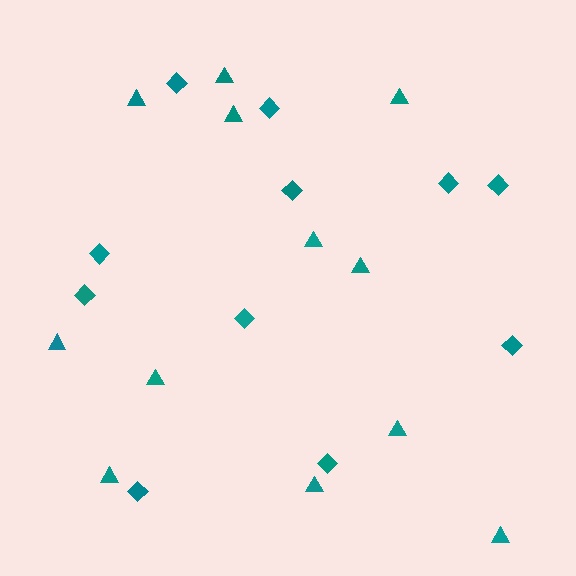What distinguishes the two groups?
There are 2 groups: one group of diamonds (11) and one group of triangles (12).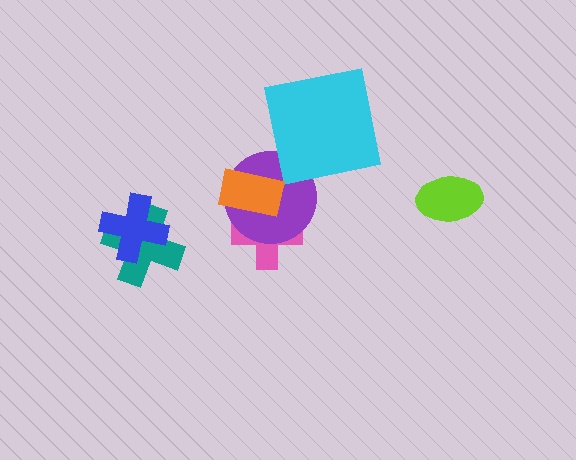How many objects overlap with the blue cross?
1 object overlaps with the blue cross.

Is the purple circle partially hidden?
Yes, it is partially covered by another shape.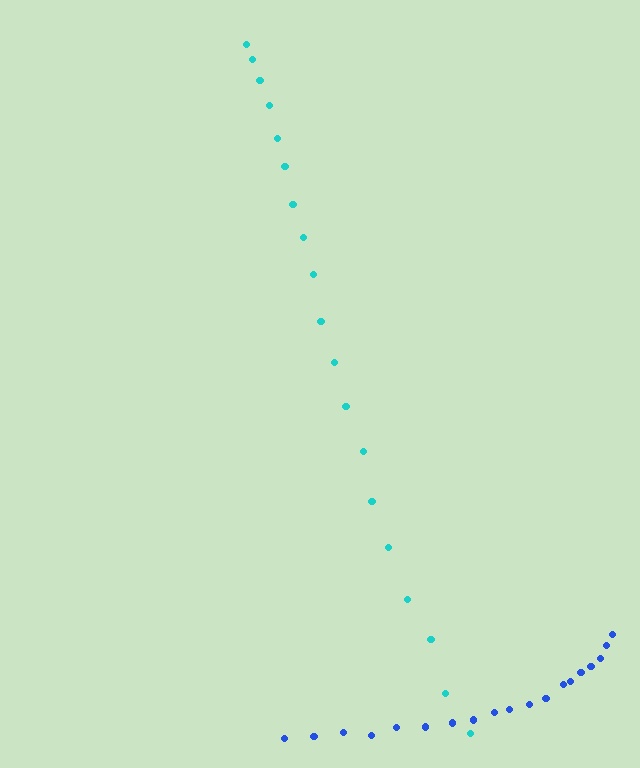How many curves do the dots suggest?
There are 2 distinct paths.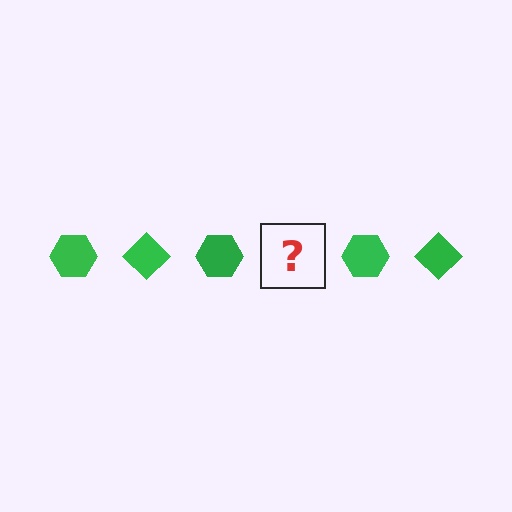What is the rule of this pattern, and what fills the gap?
The rule is that the pattern cycles through hexagon, diamond shapes in green. The gap should be filled with a green diamond.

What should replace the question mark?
The question mark should be replaced with a green diamond.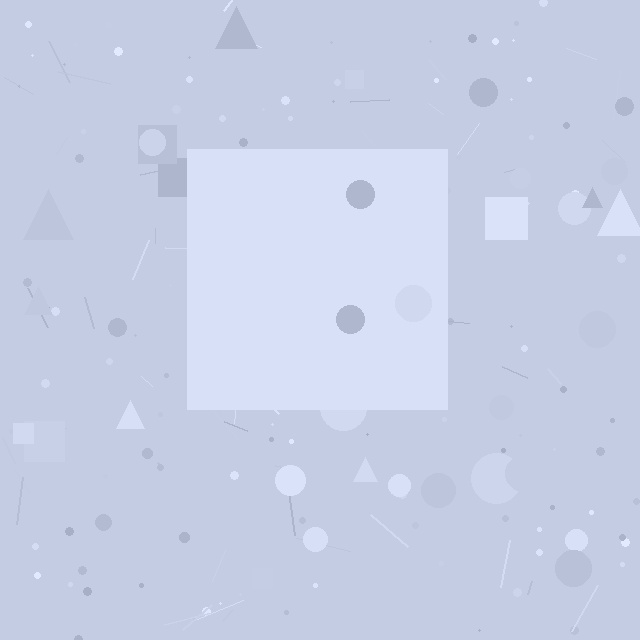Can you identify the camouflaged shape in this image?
The camouflaged shape is a square.